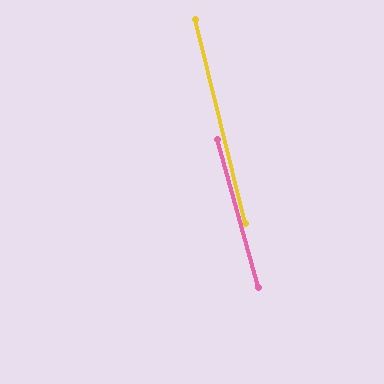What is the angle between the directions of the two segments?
Approximately 2 degrees.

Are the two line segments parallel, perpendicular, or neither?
Parallel — their directions differ by only 1.7°.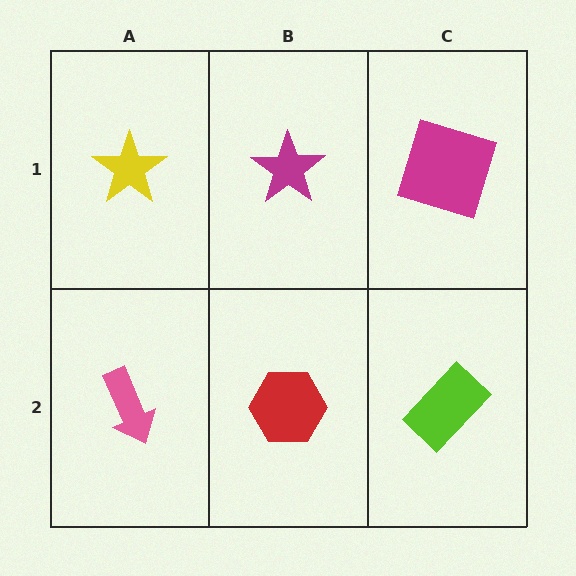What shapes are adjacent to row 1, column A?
A pink arrow (row 2, column A), a magenta star (row 1, column B).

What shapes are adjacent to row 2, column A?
A yellow star (row 1, column A), a red hexagon (row 2, column B).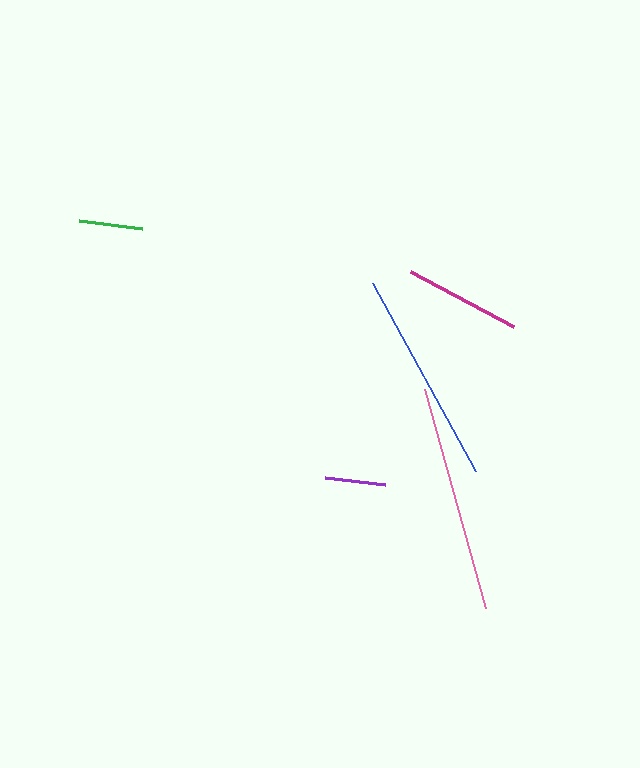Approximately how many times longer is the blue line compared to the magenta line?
The blue line is approximately 1.8 times the length of the magenta line.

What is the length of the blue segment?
The blue segment is approximately 214 pixels long.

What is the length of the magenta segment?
The magenta segment is approximately 117 pixels long.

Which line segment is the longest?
The pink line is the longest at approximately 227 pixels.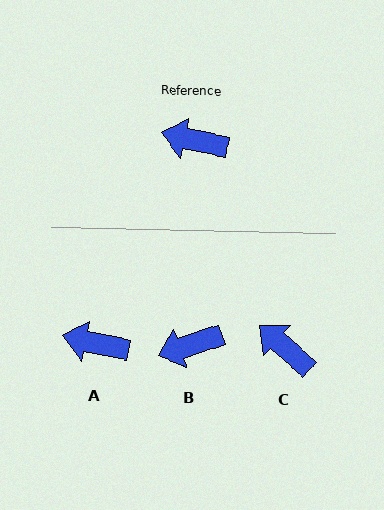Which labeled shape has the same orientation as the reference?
A.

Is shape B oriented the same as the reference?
No, it is off by about 30 degrees.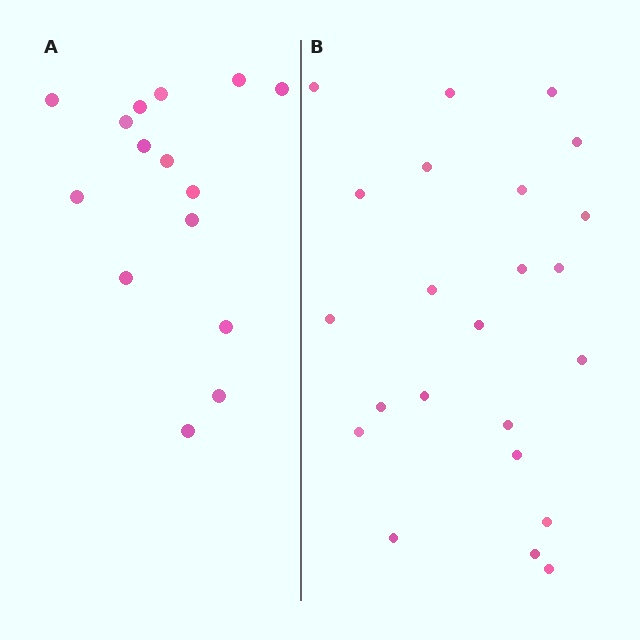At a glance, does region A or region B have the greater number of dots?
Region B (the right region) has more dots.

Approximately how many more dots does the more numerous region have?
Region B has roughly 8 or so more dots than region A.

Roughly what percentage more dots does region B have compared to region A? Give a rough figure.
About 55% more.